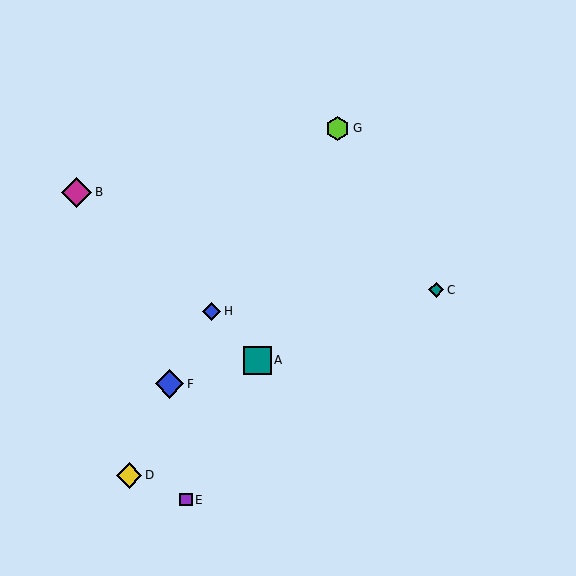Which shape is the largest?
The magenta diamond (labeled B) is the largest.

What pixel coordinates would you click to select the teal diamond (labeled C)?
Click at (436, 290) to select the teal diamond C.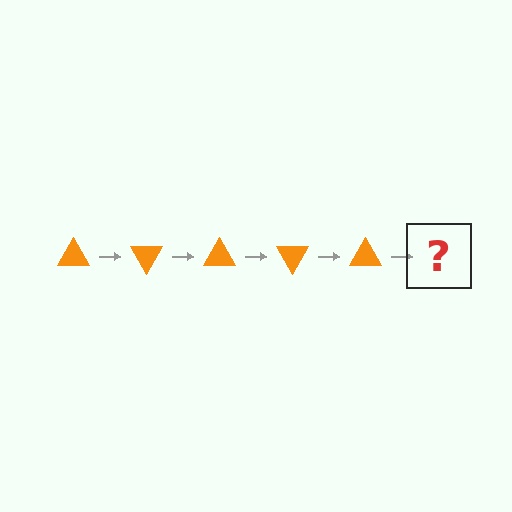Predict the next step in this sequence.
The next step is an orange triangle rotated 300 degrees.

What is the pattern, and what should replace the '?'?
The pattern is that the triangle rotates 60 degrees each step. The '?' should be an orange triangle rotated 300 degrees.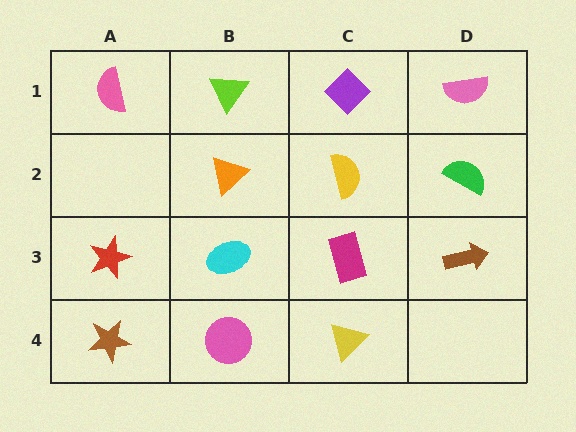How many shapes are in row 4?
3 shapes.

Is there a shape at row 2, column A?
No, that cell is empty.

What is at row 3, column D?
A brown arrow.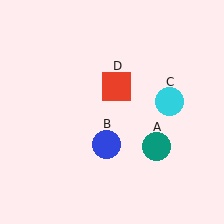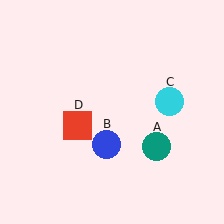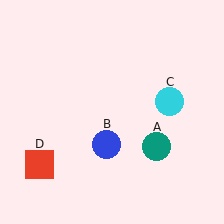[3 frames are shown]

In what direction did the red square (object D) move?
The red square (object D) moved down and to the left.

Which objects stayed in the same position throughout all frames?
Teal circle (object A) and blue circle (object B) and cyan circle (object C) remained stationary.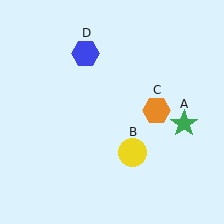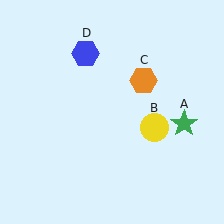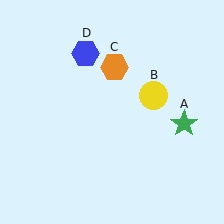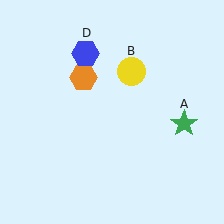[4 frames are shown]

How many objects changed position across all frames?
2 objects changed position: yellow circle (object B), orange hexagon (object C).